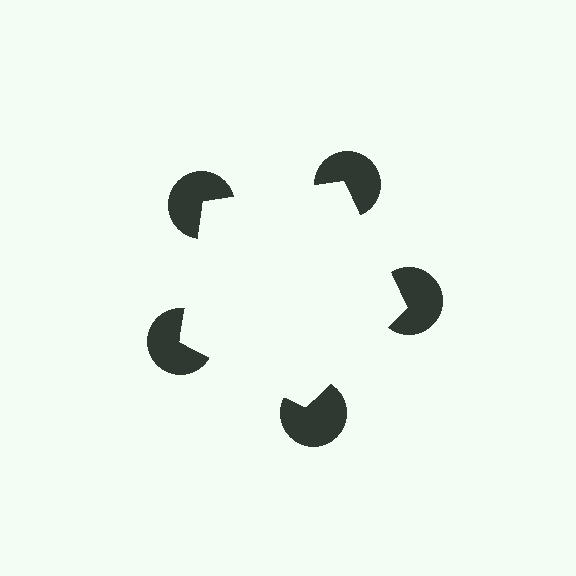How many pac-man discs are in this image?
There are 5 — one at each vertex of the illusory pentagon.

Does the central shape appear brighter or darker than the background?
It typically appears slightly brighter than the background, even though no actual brightness change is drawn.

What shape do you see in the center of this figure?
An illusory pentagon — its edges are inferred from the aligned wedge cuts in the pac-man discs, not physically drawn.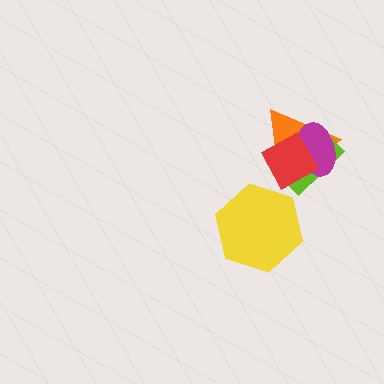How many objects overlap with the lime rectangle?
3 objects overlap with the lime rectangle.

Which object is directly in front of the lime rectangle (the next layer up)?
The magenta ellipse is directly in front of the lime rectangle.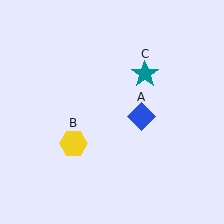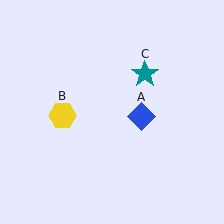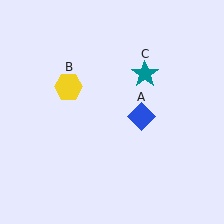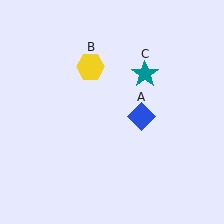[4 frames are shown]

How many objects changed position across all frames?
1 object changed position: yellow hexagon (object B).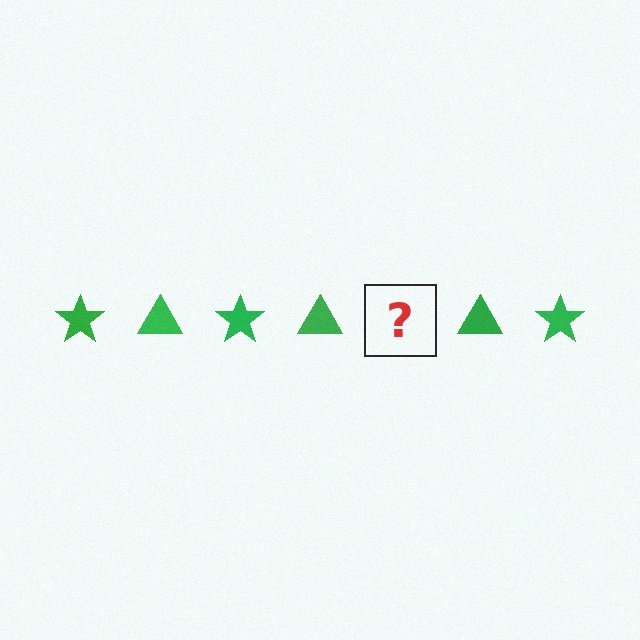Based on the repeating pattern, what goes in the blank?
The blank should be a green star.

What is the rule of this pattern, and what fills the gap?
The rule is that the pattern cycles through star, triangle shapes in green. The gap should be filled with a green star.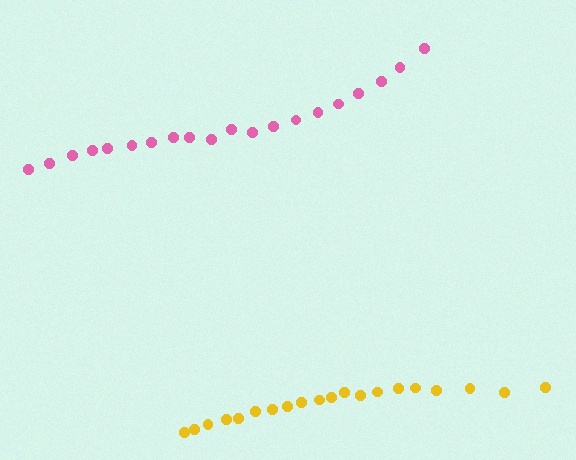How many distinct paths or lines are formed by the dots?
There are 2 distinct paths.